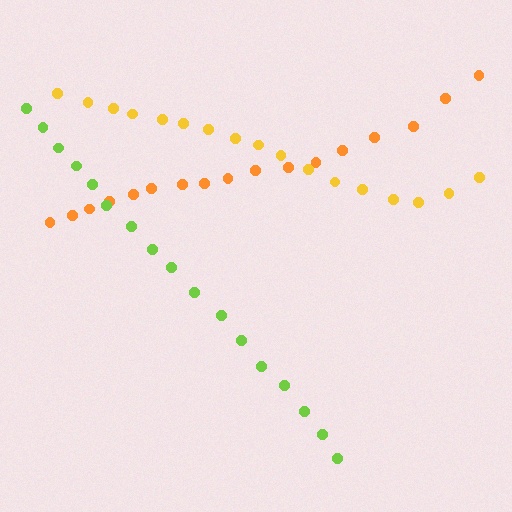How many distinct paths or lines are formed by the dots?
There are 3 distinct paths.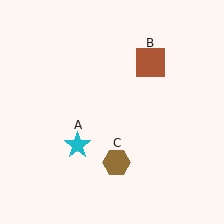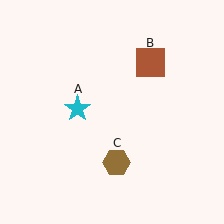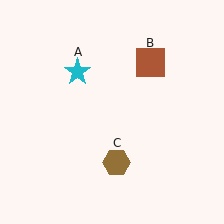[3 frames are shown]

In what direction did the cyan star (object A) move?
The cyan star (object A) moved up.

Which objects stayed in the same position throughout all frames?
Brown square (object B) and brown hexagon (object C) remained stationary.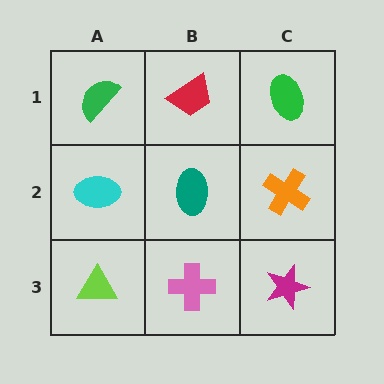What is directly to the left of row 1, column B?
A green semicircle.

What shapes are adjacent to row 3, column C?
An orange cross (row 2, column C), a pink cross (row 3, column B).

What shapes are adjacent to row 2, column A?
A green semicircle (row 1, column A), a lime triangle (row 3, column A), a teal ellipse (row 2, column B).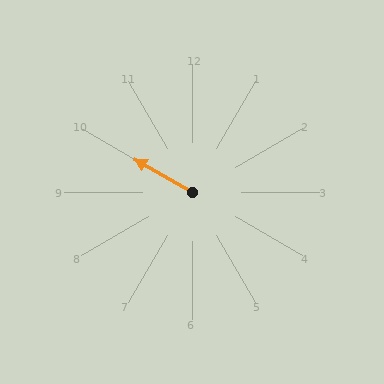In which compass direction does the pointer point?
Northwest.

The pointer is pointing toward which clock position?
Roughly 10 o'clock.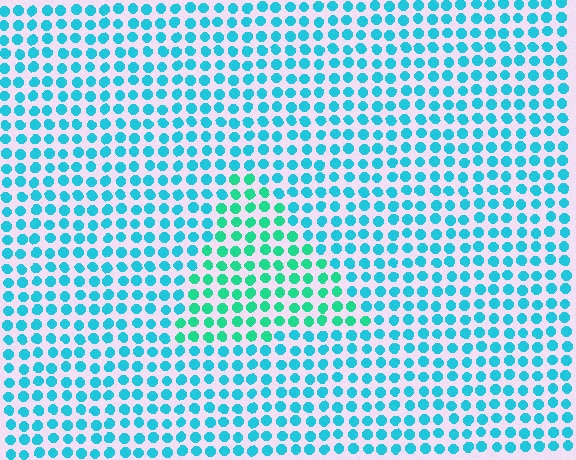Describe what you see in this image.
The image is filled with small cyan elements in a uniform arrangement. A triangle-shaped region is visible where the elements are tinted to a slightly different hue, forming a subtle color boundary.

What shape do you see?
I see a triangle.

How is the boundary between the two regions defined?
The boundary is defined purely by a slight shift in hue (about 31 degrees). Spacing, size, and orientation are identical on both sides.